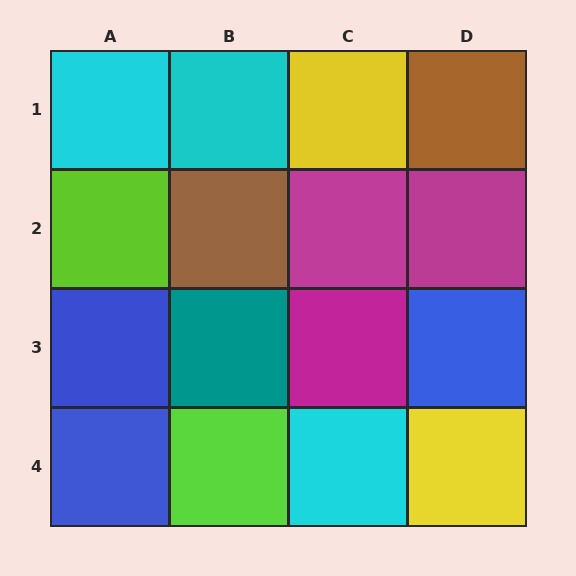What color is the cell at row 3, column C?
Magenta.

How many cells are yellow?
2 cells are yellow.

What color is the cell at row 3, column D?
Blue.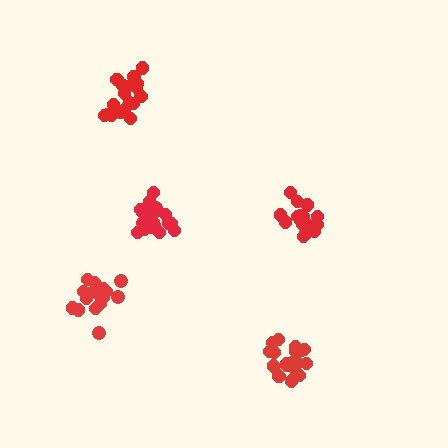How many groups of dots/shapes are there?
There are 5 groups.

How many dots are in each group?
Group 1: 19 dots, Group 2: 20 dots, Group 3: 20 dots, Group 4: 21 dots, Group 5: 19 dots (99 total).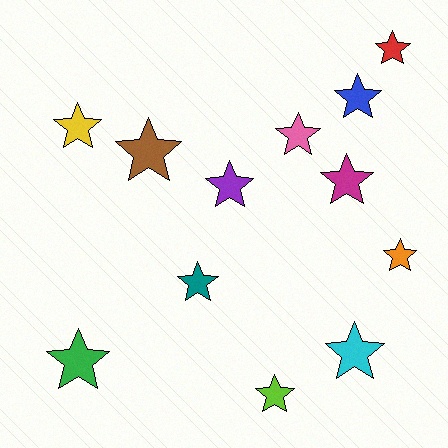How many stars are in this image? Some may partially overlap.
There are 12 stars.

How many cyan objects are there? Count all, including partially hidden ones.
There is 1 cyan object.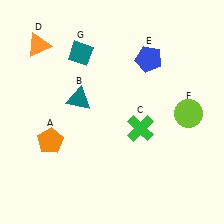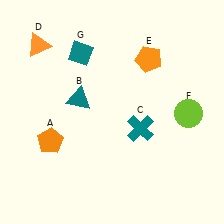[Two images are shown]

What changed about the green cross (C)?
In Image 1, C is green. In Image 2, it changed to teal.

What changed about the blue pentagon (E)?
In Image 1, E is blue. In Image 2, it changed to orange.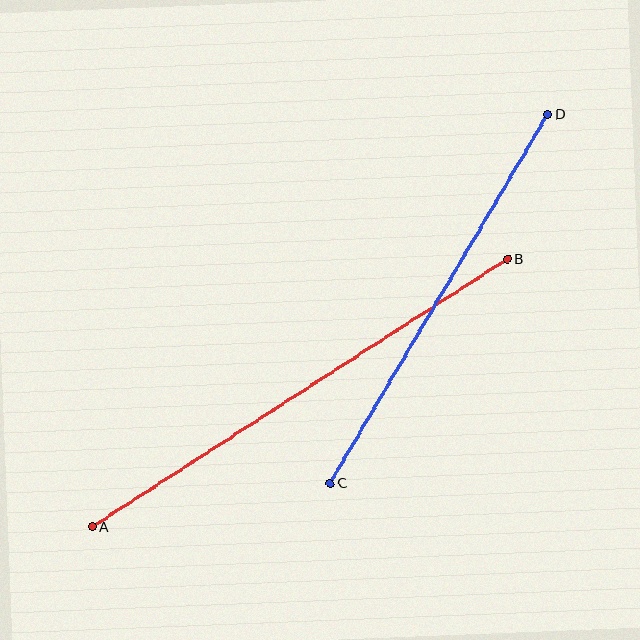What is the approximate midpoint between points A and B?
The midpoint is at approximately (300, 393) pixels.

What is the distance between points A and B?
The distance is approximately 493 pixels.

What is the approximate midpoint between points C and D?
The midpoint is at approximately (439, 299) pixels.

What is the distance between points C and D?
The distance is approximately 429 pixels.